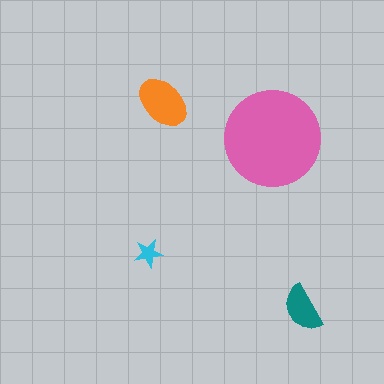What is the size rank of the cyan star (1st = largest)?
4th.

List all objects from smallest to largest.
The cyan star, the teal semicircle, the orange ellipse, the pink circle.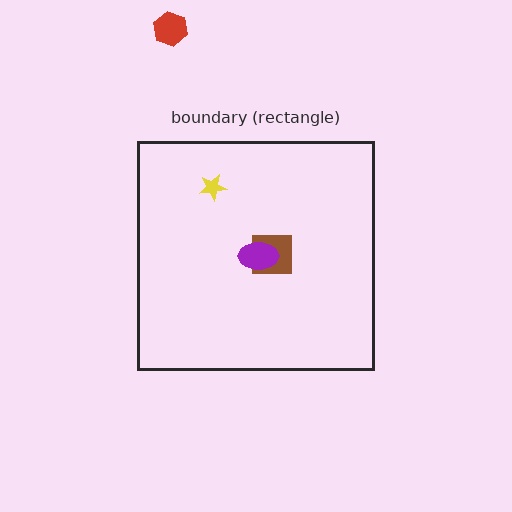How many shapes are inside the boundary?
3 inside, 1 outside.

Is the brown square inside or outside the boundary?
Inside.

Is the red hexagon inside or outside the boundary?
Outside.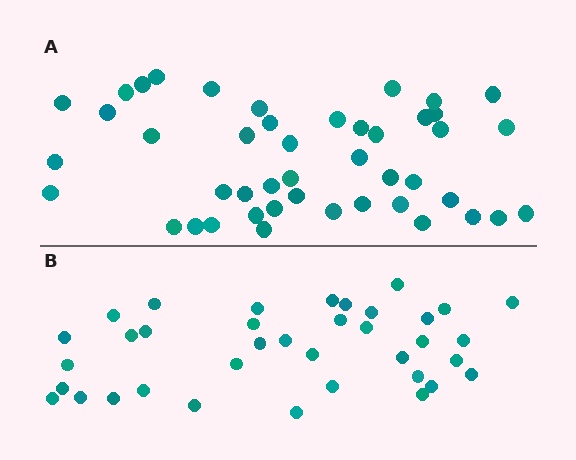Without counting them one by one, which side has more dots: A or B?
Region A (the top region) has more dots.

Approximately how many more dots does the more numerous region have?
Region A has roughly 8 or so more dots than region B.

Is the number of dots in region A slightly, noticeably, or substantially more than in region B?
Region A has only slightly more — the two regions are fairly close. The ratio is roughly 1.2 to 1.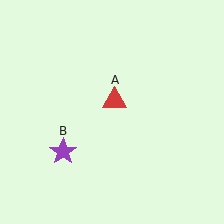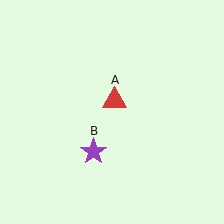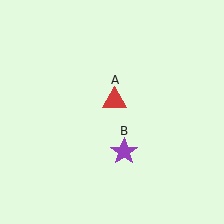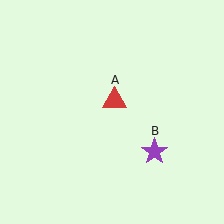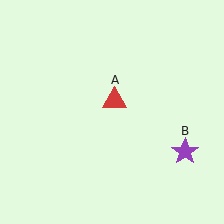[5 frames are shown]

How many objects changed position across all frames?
1 object changed position: purple star (object B).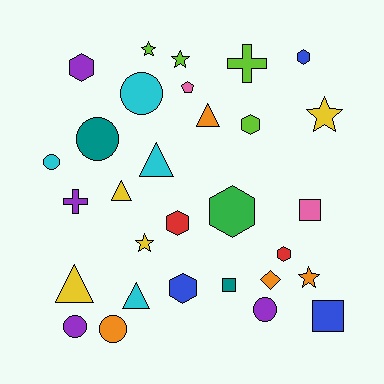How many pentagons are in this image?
There is 1 pentagon.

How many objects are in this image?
There are 30 objects.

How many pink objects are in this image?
There are 2 pink objects.